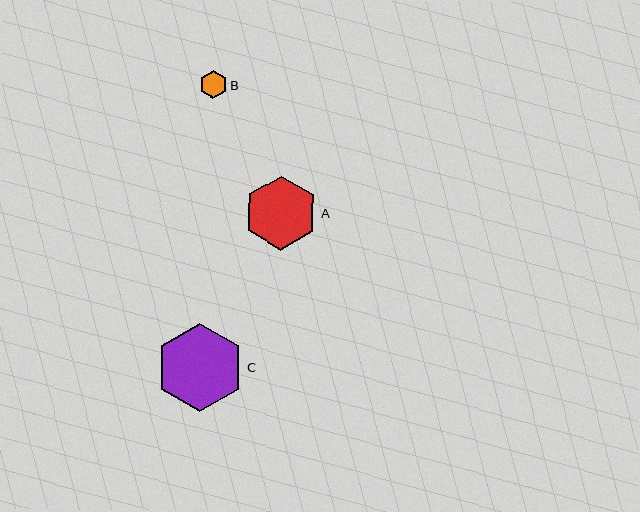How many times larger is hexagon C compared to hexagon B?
Hexagon C is approximately 3.2 times the size of hexagon B.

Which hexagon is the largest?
Hexagon C is the largest with a size of approximately 88 pixels.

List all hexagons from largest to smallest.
From largest to smallest: C, A, B.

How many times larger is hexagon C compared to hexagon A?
Hexagon C is approximately 1.2 times the size of hexagon A.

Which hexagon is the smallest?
Hexagon B is the smallest with a size of approximately 28 pixels.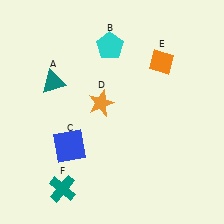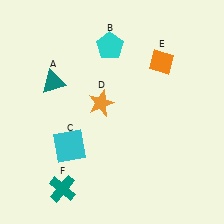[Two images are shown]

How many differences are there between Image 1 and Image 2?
There is 1 difference between the two images.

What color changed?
The square (C) changed from blue in Image 1 to cyan in Image 2.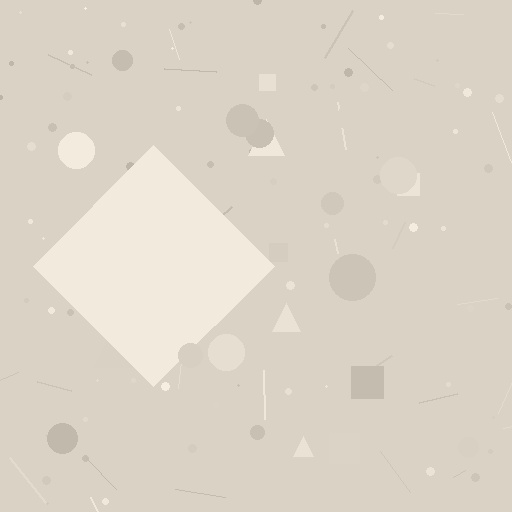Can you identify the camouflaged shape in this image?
The camouflaged shape is a diamond.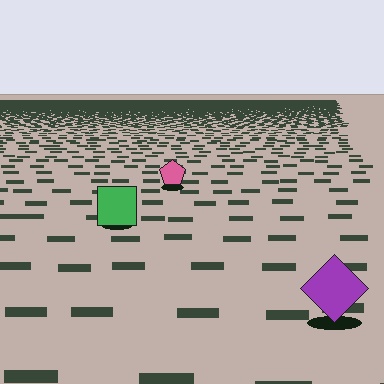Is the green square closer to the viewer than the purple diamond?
No. The purple diamond is closer — you can tell from the texture gradient: the ground texture is coarser near it.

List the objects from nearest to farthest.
From nearest to farthest: the purple diamond, the green square, the pink pentagon.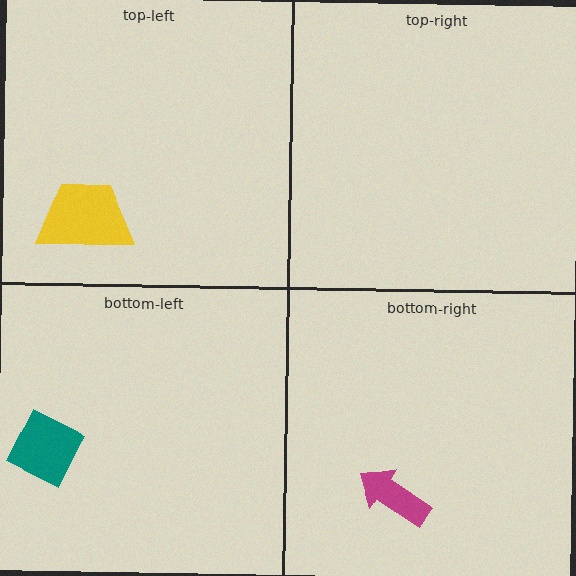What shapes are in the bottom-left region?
The teal diamond.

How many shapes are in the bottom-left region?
1.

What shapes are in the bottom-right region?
The magenta arrow.